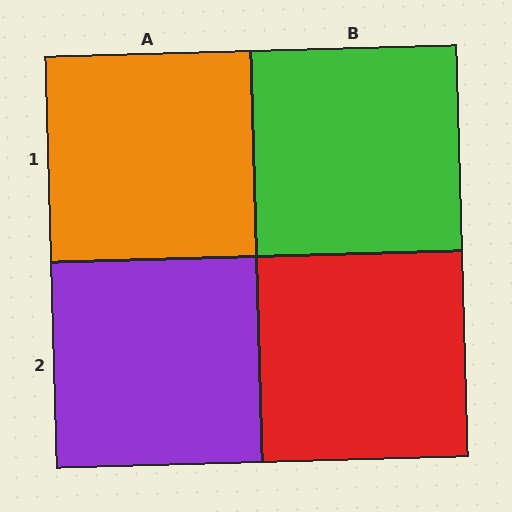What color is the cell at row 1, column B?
Green.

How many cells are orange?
1 cell is orange.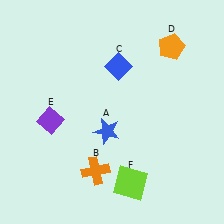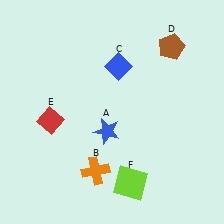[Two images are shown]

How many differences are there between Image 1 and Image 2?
There are 2 differences between the two images.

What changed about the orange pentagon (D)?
In Image 1, D is orange. In Image 2, it changed to brown.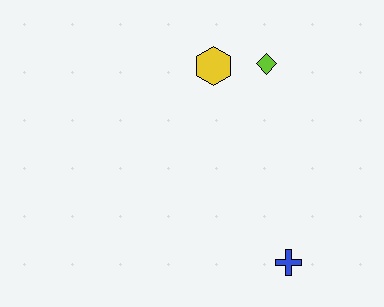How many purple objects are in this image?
There are no purple objects.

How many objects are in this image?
There are 3 objects.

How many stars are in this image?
There are no stars.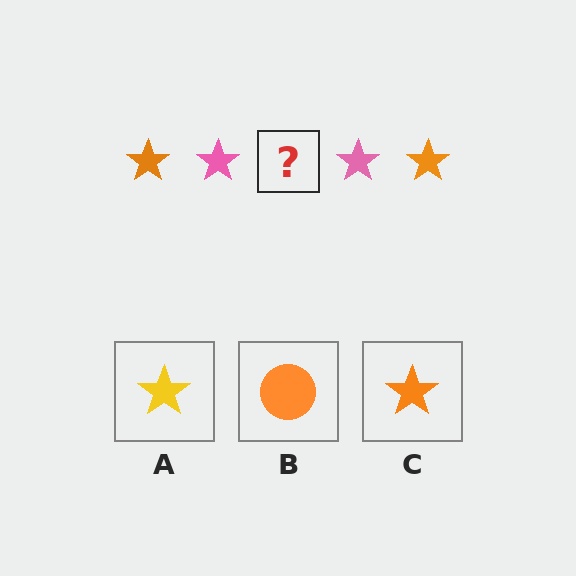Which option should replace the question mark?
Option C.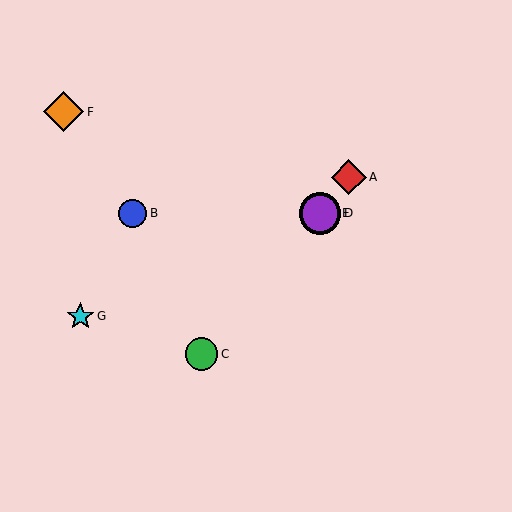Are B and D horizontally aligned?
Yes, both are at y≈213.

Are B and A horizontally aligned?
No, B is at y≈213 and A is at y≈177.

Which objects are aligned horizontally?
Objects B, D, E are aligned horizontally.